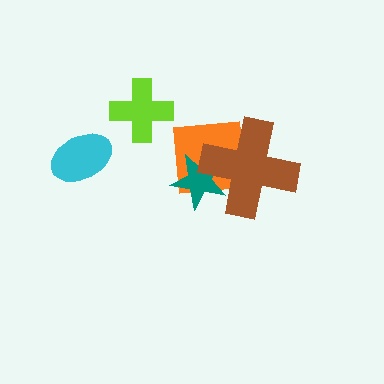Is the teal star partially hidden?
Yes, it is partially covered by another shape.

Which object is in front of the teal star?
The brown cross is in front of the teal star.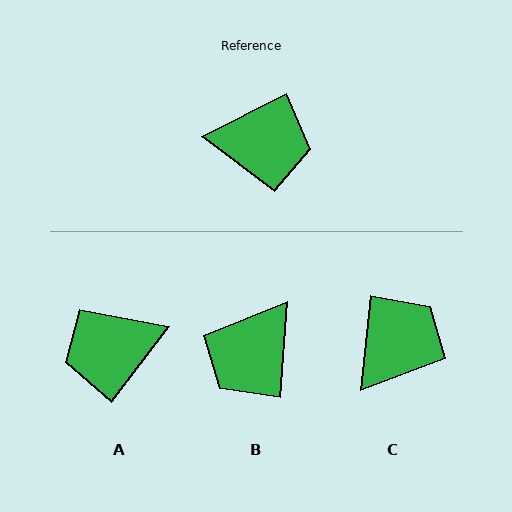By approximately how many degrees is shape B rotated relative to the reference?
Approximately 122 degrees clockwise.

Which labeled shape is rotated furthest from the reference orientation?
A, about 154 degrees away.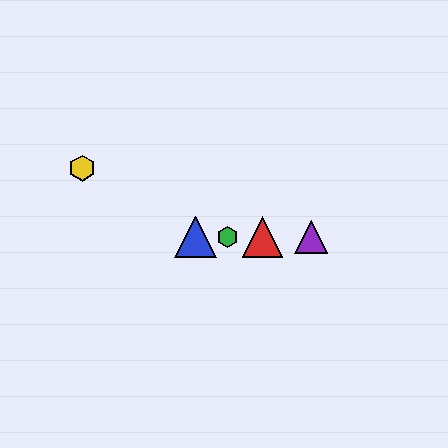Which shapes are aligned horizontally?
The red triangle, the blue triangle, the green hexagon, the purple triangle are aligned horizontally.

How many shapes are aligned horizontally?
4 shapes (the red triangle, the blue triangle, the green hexagon, the purple triangle) are aligned horizontally.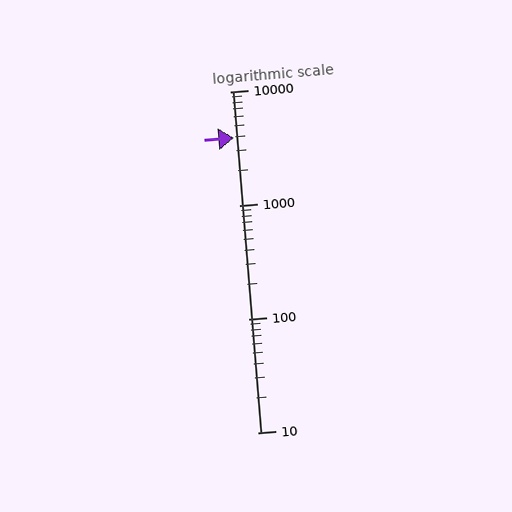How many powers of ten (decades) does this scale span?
The scale spans 3 decades, from 10 to 10000.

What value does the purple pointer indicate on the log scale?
The pointer indicates approximately 3900.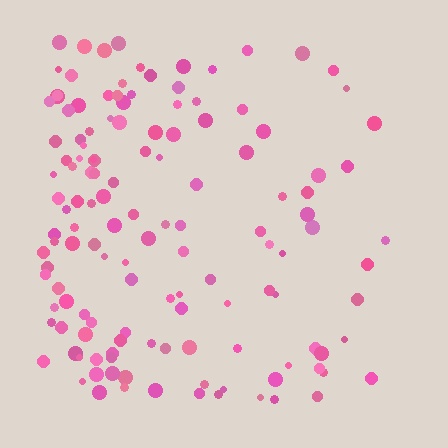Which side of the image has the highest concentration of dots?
The left.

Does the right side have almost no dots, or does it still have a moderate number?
Still a moderate number, just noticeably fewer than the left.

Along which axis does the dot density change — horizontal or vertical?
Horizontal.